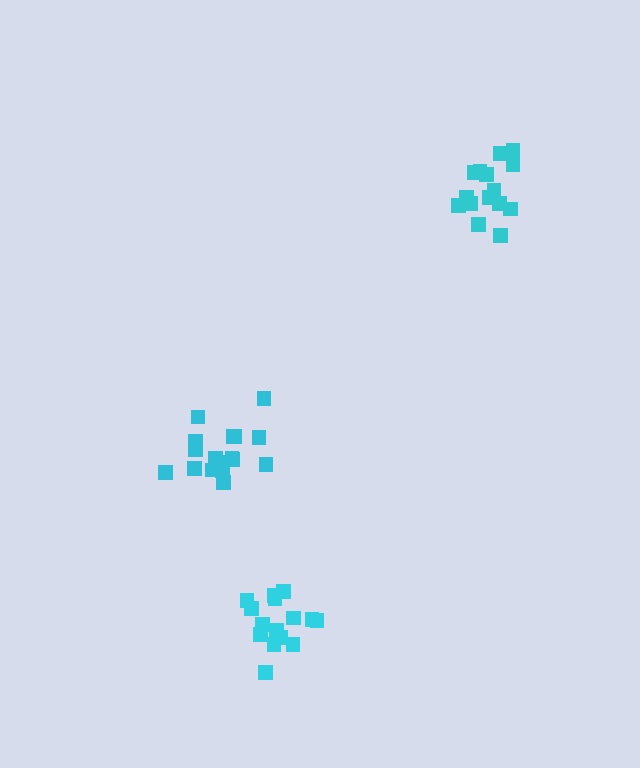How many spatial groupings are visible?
There are 3 spatial groupings.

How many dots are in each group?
Group 1: 15 dots, Group 2: 17 dots, Group 3: 16 dots (48 total).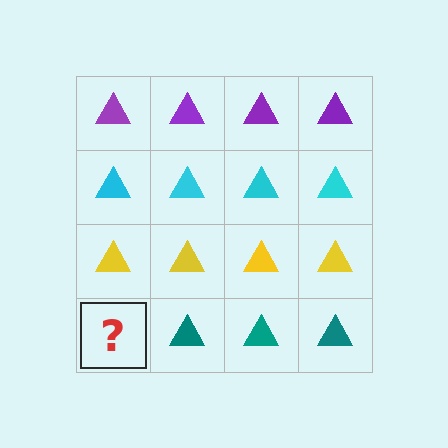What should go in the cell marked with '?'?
The missing cell should contain a teal triangle.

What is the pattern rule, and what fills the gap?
The rule is that each row has a consistent color. The gap should be filled with a teal triangle.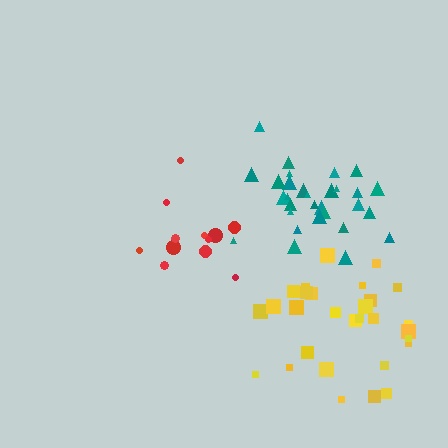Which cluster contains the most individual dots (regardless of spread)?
Teal (30).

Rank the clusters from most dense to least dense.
teal, yellow, red.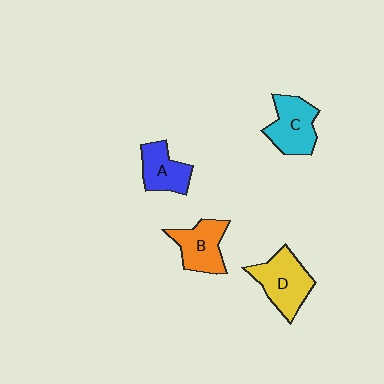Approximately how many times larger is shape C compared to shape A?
Approximately 1.2 times.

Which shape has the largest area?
Shape D (yellow).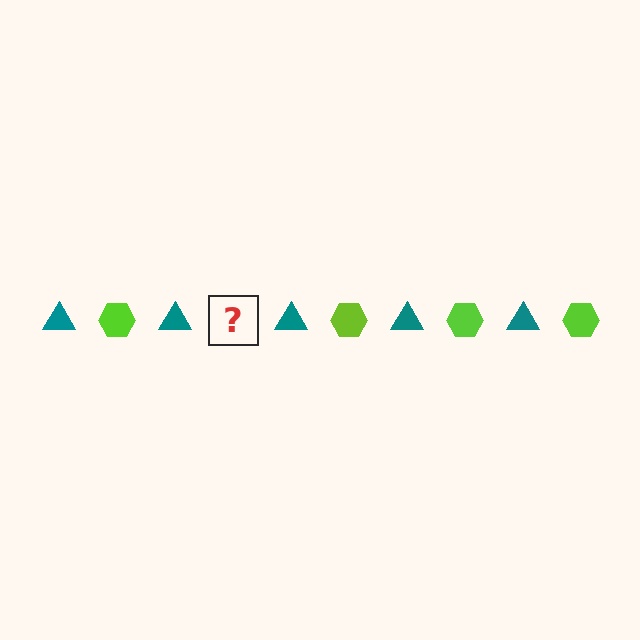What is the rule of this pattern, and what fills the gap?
The rule is that the pattern alternates between teal triangle and lime hexagon. The gap should be filled with a lime hexagon.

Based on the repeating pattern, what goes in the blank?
The blank should be a lime hexagon.